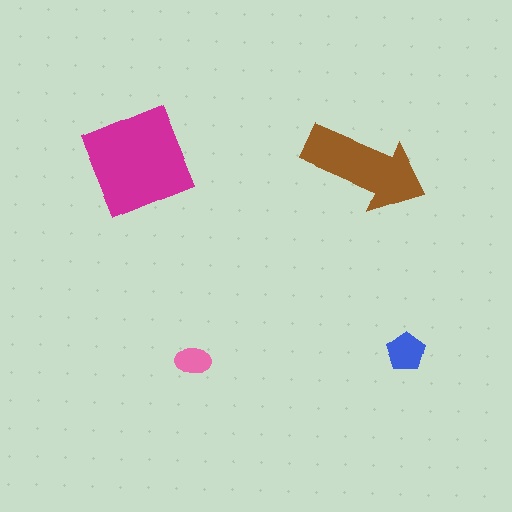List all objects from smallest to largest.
The pink ellipse, the blue pentagon, the brown arrow, the magenta diamond.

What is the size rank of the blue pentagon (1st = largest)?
3rd.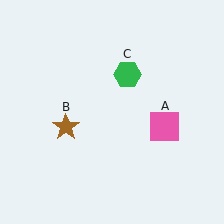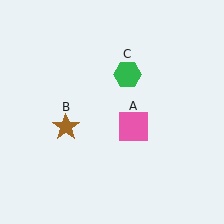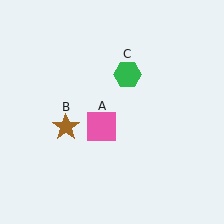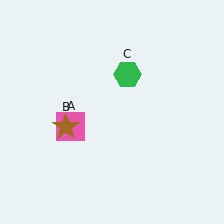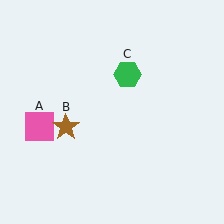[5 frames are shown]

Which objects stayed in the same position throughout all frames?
Brown star (object B) and green hexagon (object C) remained stationary.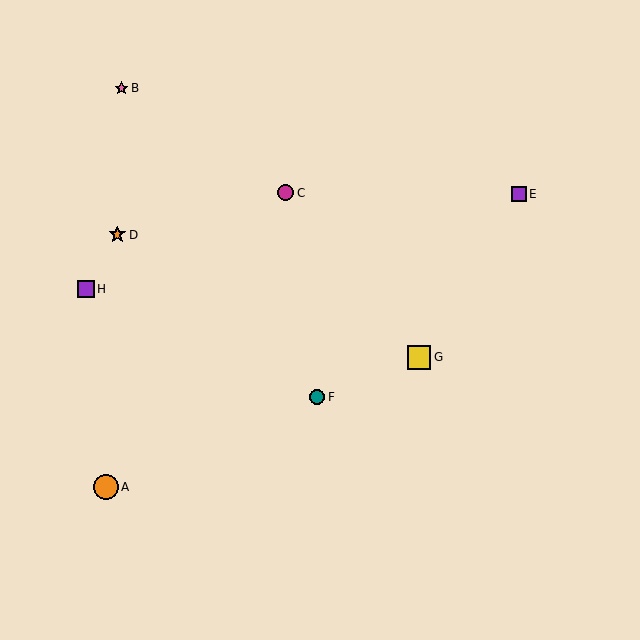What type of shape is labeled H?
Shape H is a purple square.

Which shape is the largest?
The orange circle (labeled A) is the largest.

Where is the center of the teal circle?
The center of the teal circle is at (317, 397).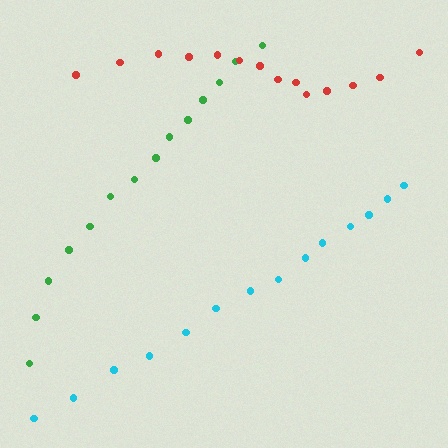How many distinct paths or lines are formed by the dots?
There are 3 distinct paths.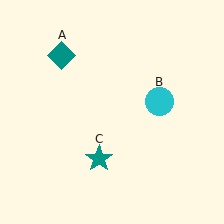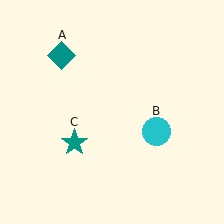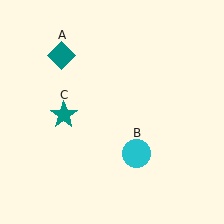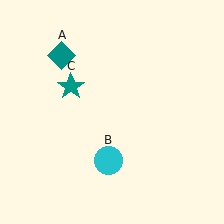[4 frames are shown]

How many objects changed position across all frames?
2 objects changed position: cyan circle (object B), teal star (object C).